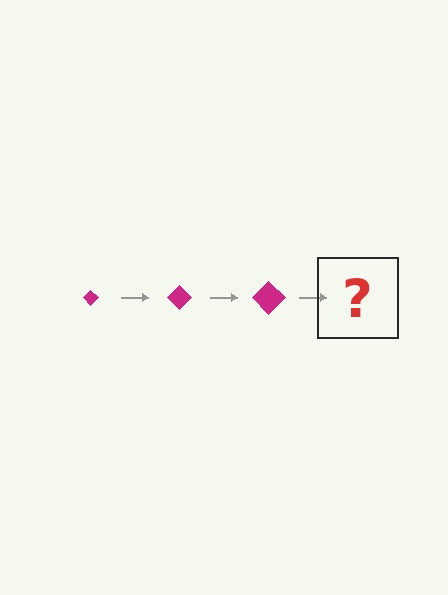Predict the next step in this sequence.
The next step is a magenta diamond, larger than the previous one.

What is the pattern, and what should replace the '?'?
The pattern is that the diamond gets progressively larger each step. The '?' should be a magenta diamond, larger than the previous one.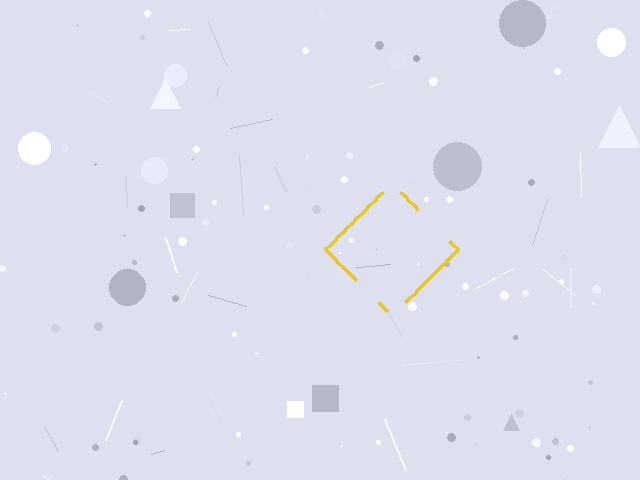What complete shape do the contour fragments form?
The contour fragments form a diamond.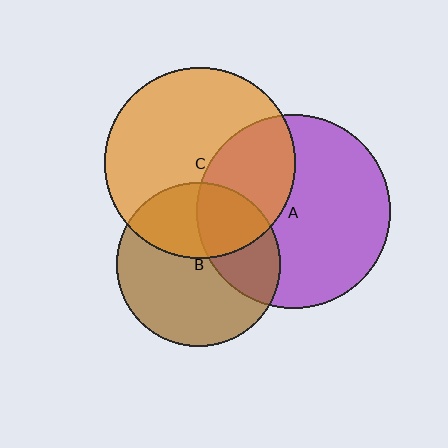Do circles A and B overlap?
Yes.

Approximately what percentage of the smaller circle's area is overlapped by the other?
Approximately 35%.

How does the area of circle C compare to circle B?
Approximately 1.4 times.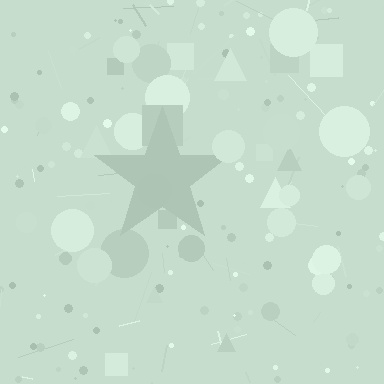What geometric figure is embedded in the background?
A star is embedded in the background.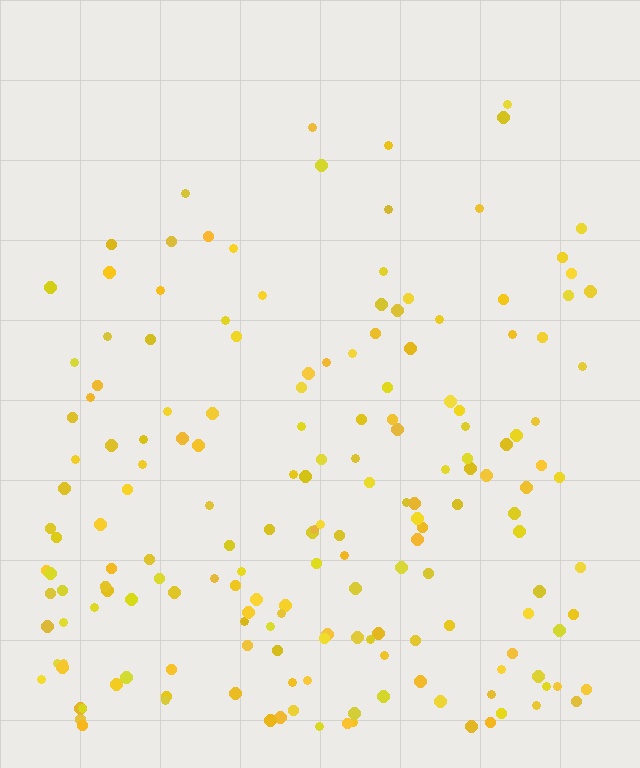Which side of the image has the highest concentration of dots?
The bottom.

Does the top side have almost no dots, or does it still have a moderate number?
Still a moderate number, just noticeably fewer than the bottom.